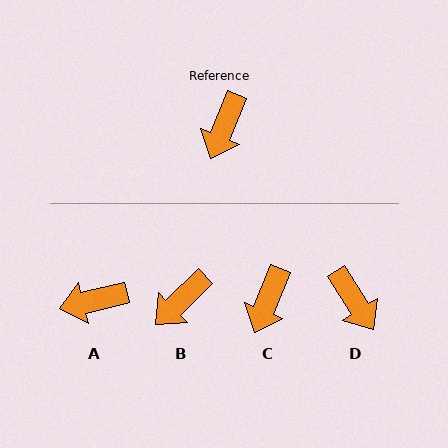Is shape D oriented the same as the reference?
No, it is off by about 55 degrees.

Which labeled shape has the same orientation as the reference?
C.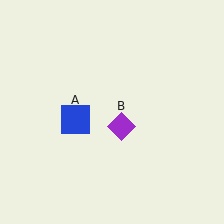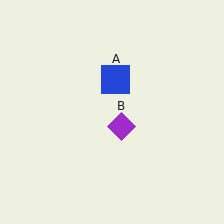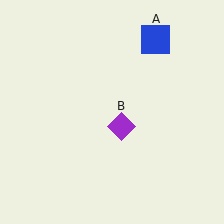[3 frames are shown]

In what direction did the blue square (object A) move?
The blue square (object A) moved up and to the right.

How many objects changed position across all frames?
1 object changed position: blue square (object A).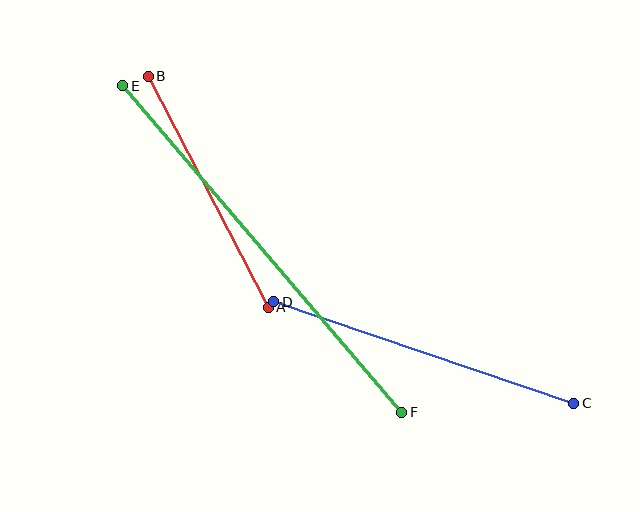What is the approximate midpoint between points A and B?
The midpoint is at approximately (208, 192) pixels.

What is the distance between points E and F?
The distance is approximately 429 pixels.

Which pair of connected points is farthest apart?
Points E and F are farthest apart.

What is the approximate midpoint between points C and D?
The midpoint is at approximately (424, 353) pixels.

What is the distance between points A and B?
The distance is approximately 260 pixels.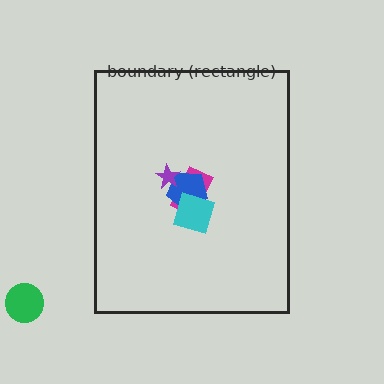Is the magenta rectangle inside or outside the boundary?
Inside.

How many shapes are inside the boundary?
4 inside, 1 outside.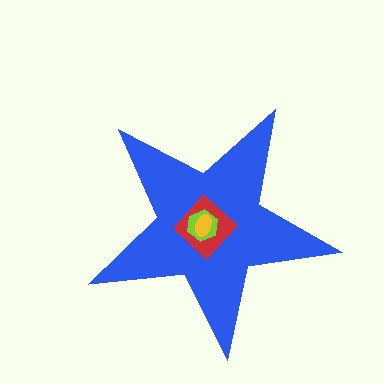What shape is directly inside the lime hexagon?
The yellow ellipse.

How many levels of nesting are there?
4.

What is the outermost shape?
The blue star.